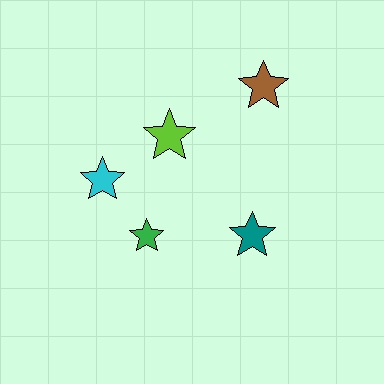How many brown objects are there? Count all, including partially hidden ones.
There is 1 brown object.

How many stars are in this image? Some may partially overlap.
There are 5 stars.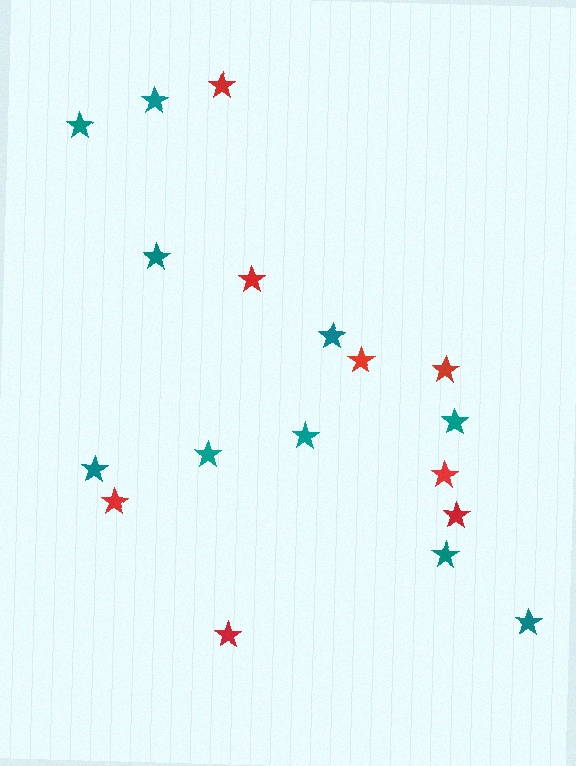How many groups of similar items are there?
There are 2 groups: one group of red stars (8) and one group of teal stars (10).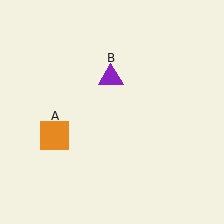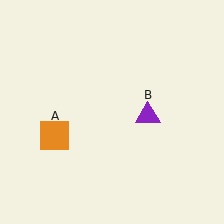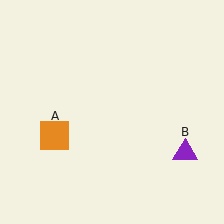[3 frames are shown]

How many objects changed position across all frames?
1 object changed position: purple triangle (object B).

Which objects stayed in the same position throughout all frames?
Orange square (object A) remained stationary.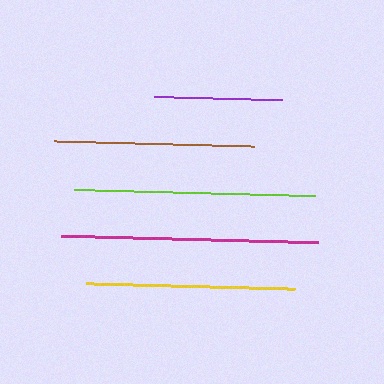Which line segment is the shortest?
The purple line is the shortest at approximately 128 pixels.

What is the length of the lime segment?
The lime segment is approximately 241 pixels long.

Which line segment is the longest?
The magenta line is the longest at approximately 257 pixels.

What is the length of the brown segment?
The brown segment is approximately 200 pixels long.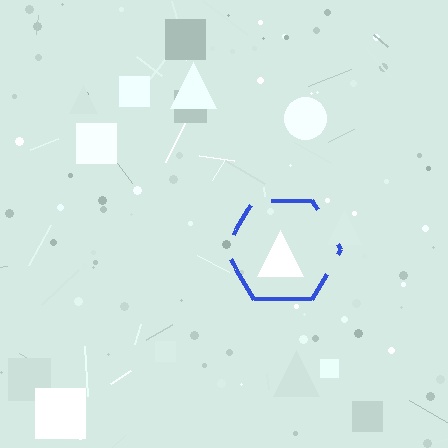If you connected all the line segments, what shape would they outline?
They would outline a hexagon.